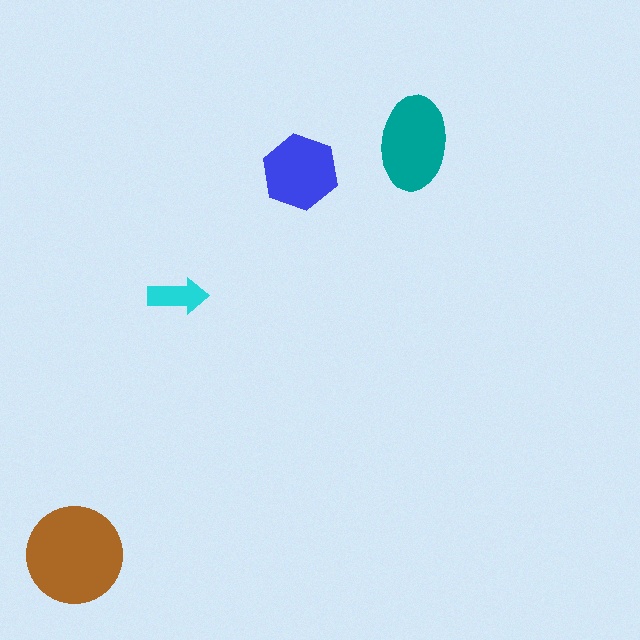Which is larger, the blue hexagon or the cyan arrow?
The blue hexagon.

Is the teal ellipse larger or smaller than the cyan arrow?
Larger.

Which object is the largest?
The brown circle.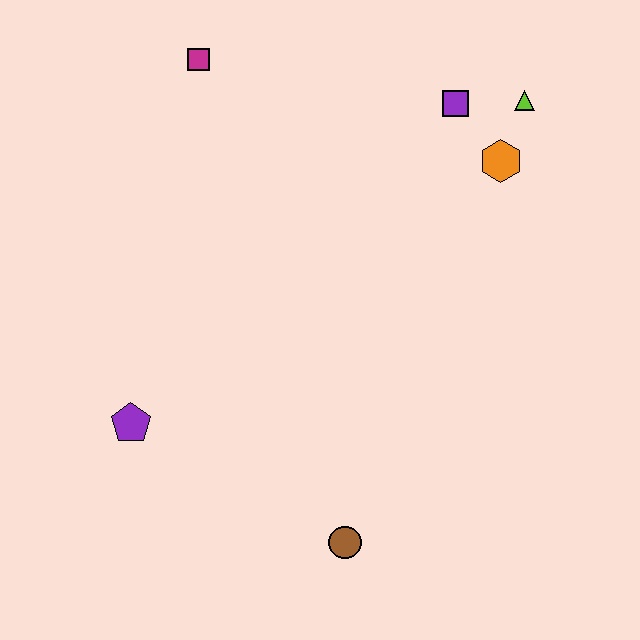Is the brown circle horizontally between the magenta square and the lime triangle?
Yes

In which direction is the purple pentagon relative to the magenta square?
The purple pentagon is below the magenta square.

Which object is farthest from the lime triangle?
The purple pentagon is farthest from the lime triangle.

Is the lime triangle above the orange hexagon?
Yes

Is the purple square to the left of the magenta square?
No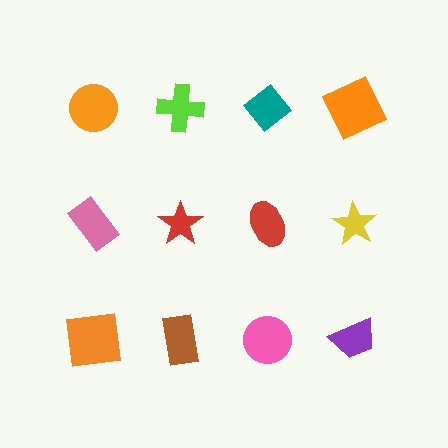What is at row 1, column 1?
An orange circle.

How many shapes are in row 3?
4 shapes.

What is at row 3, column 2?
A brown rectangle.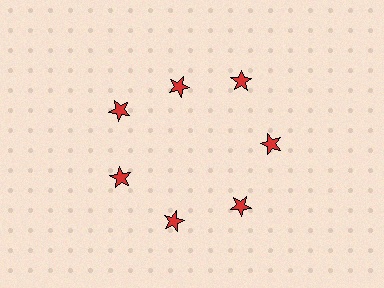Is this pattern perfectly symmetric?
No. The 7 red stars are arranged in a ring, but one element near the 12 o'clock position is pulled inward toward the center, breaking the 7-fold rotational symmetry.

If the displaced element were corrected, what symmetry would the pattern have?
It would have 7-fold rotational symmetry — the pattern would map onto itself every 51 degrees.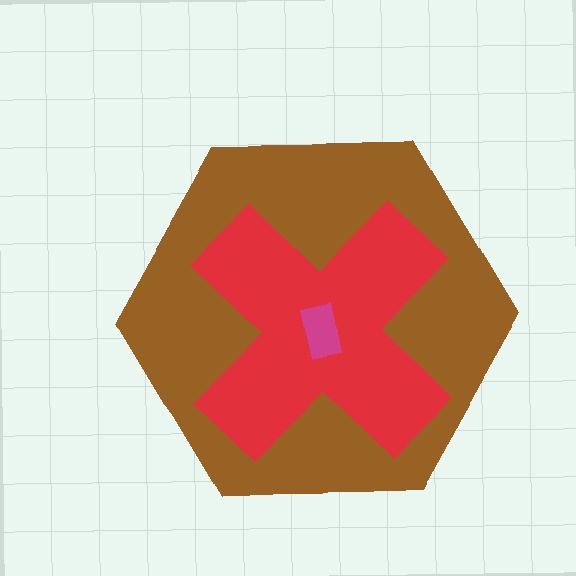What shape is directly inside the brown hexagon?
The red cross.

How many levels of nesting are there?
3.